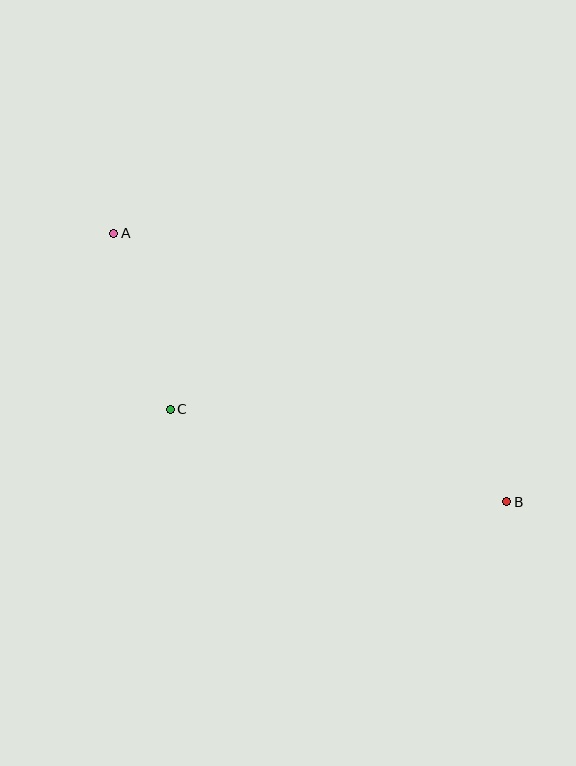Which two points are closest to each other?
Points A and C are closest to each other.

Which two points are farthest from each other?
Points A and B are farthest from each other.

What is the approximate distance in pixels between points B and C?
The distance between B and C is approximately 349 pixels.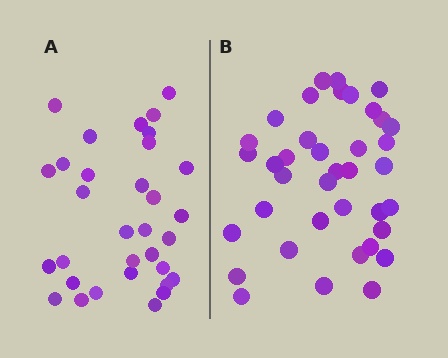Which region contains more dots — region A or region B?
Region B (the right region) has more dots.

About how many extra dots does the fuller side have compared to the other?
Region B has about 6 more dots than region A.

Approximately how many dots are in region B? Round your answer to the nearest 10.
About 40 dots. (The exact count is 38, which rounds to 40.)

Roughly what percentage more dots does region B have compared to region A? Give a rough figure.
About 20% more.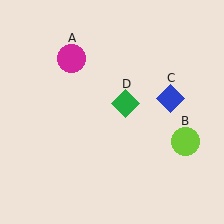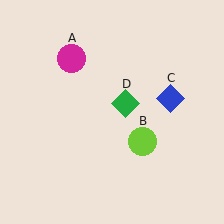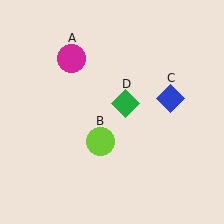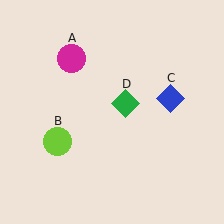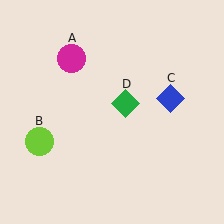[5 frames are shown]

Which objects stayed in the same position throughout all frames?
Magenta circle (object A) and blue diamond (object C) and green diamond (object D) remained stationary.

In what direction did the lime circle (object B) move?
The lime circle (object B) moved left.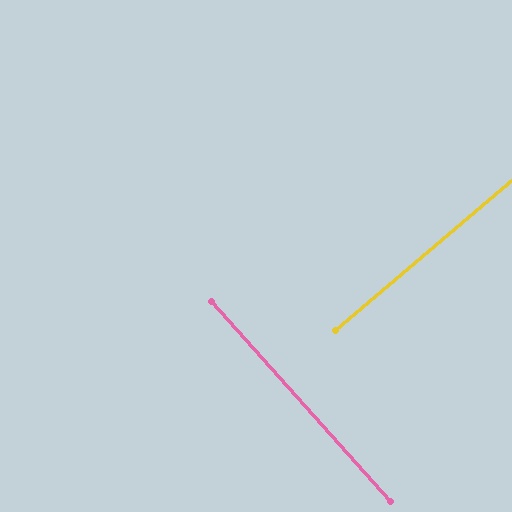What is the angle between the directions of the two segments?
Approximately 88 degrees.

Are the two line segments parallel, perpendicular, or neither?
Perpendicular — they meet at approximately 88°.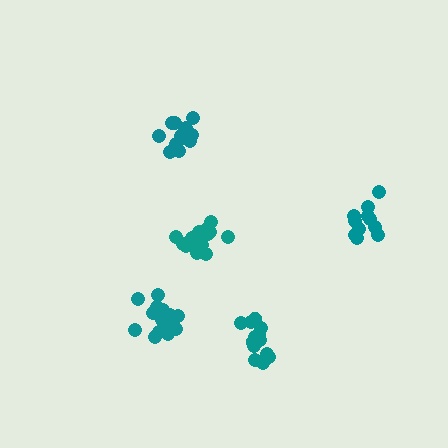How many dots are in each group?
Group 1: 16 dots, Group 2: 14 dots, Group 3: 14 dots, Group 4: 16 dots, Group 5: 11 dots (71 total).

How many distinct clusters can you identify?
There are 5 distinct clusters.